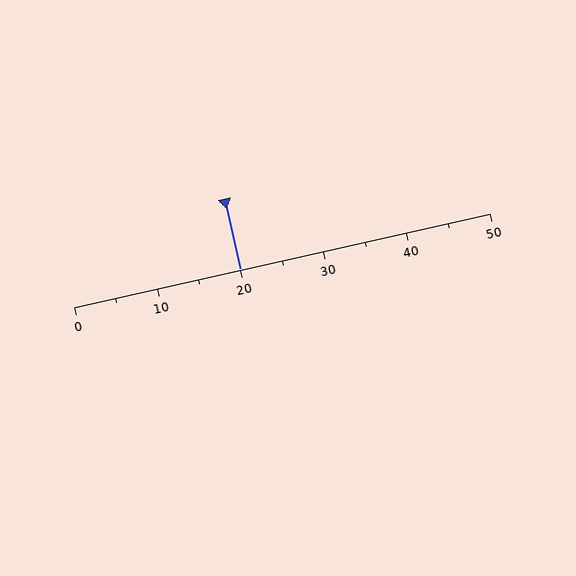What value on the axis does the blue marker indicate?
The marker indicates approximately 20.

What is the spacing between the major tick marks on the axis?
The major ticks are spaced 10 apart.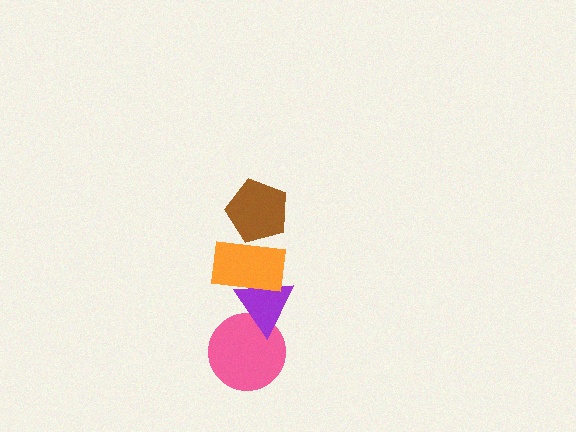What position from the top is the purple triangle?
The purple triangle is 3rd from the top.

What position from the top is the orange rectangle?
The orange rectangle is 2nd from the top.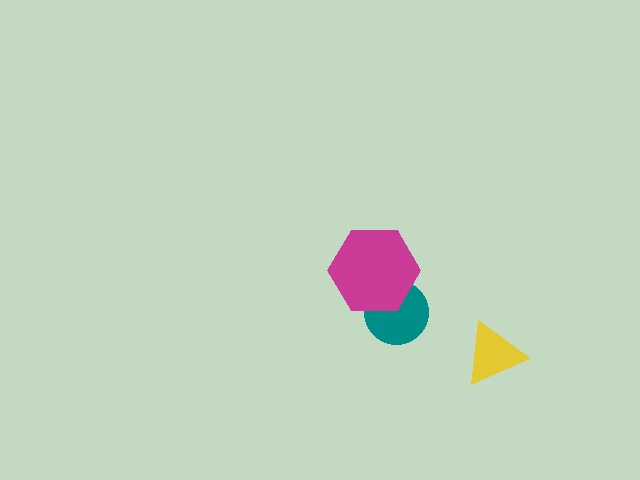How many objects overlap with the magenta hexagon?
1 object overlaps with the magenta hexagon.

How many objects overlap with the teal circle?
1 object overlaps with the teal circle.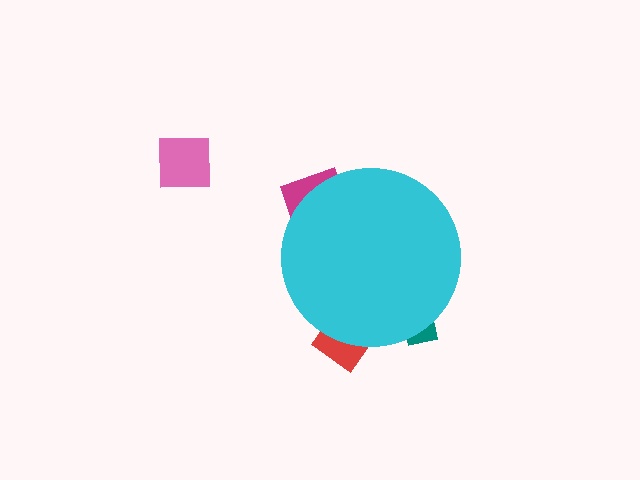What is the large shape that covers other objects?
A cyan circle.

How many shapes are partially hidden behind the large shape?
3 shapes are partially hidden.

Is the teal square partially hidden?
Yes, the teal square is partially hidden behind the cyan circle.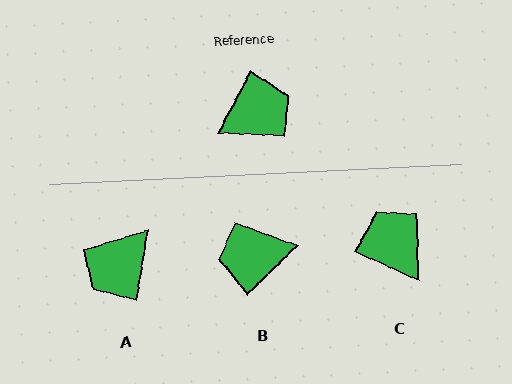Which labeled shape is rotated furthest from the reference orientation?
B, about 162 degrees away.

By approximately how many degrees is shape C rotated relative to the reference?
Approximately 94 degrees counter-clockwise.